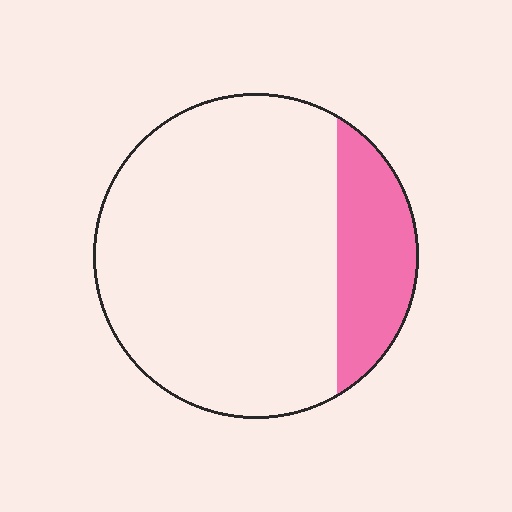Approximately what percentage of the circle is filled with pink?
Approximately 20%.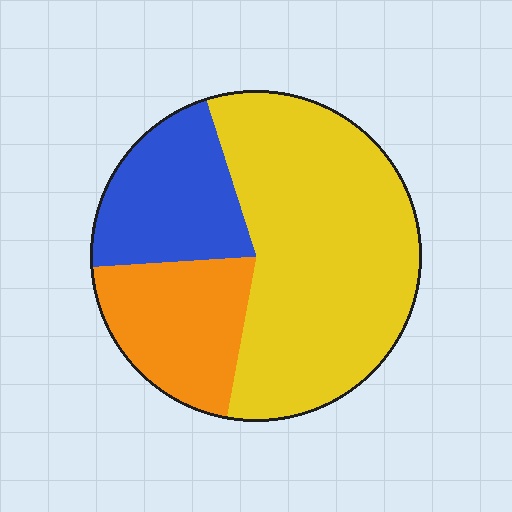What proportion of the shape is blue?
Blue covers roughly 20% of the shape.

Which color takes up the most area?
Yellow, at roughly 60%.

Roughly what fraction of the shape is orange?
Orange takes up about one fifth (1/5) of the shape.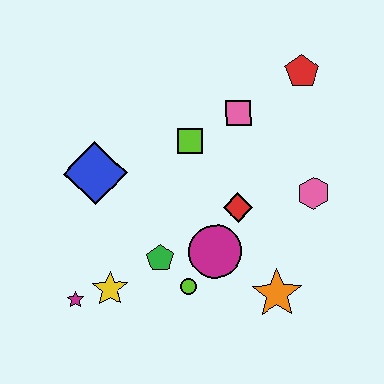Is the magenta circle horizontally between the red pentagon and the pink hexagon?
No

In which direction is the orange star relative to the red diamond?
The orange star is below the red diamond.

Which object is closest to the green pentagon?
The lime circle is closest to the green pentagon.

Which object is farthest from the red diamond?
The magenta star is farthest from the red diamond.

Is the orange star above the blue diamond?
No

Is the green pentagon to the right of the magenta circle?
No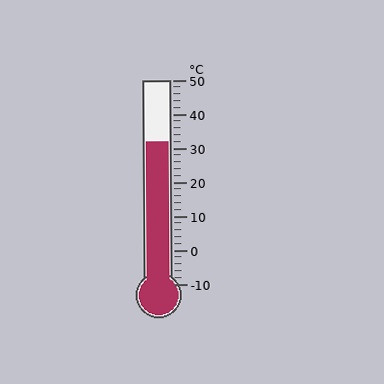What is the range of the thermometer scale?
The thermometer scale ranges from -10°C to 50°C.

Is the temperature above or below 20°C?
The temperature is above 20°C.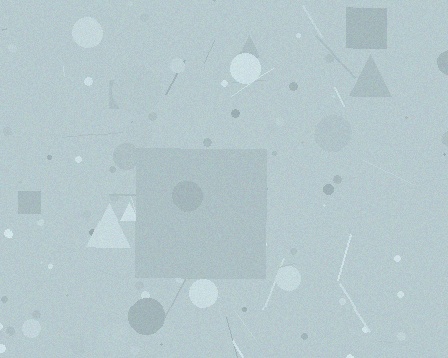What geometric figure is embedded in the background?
A square is embedded in the background.